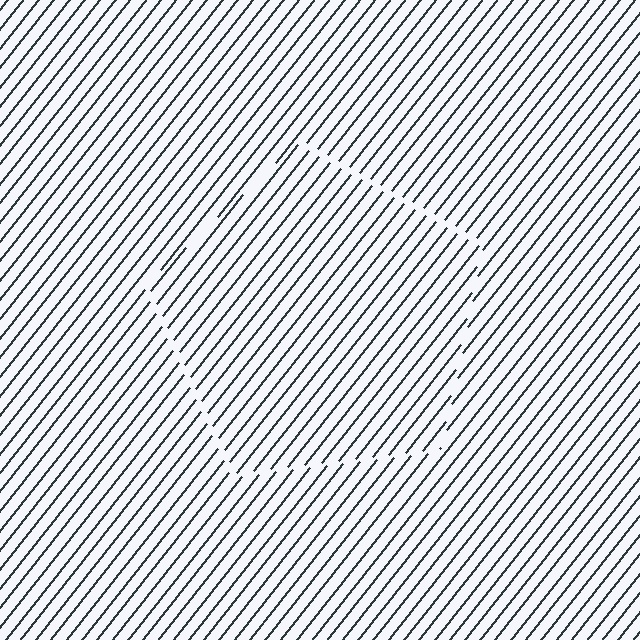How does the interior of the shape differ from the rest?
The interior of the shape contains the same grating, shifted by half a period — the contour is defined by the phase discontinuity where line-ends from the inner and outer gratings abut.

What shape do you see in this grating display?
An illusory pentagon. The interior of the shape contains the same grating, shifted by half a period — the contour is defined by the phase discontinuity where line-ends from the inner and outer gratings abut.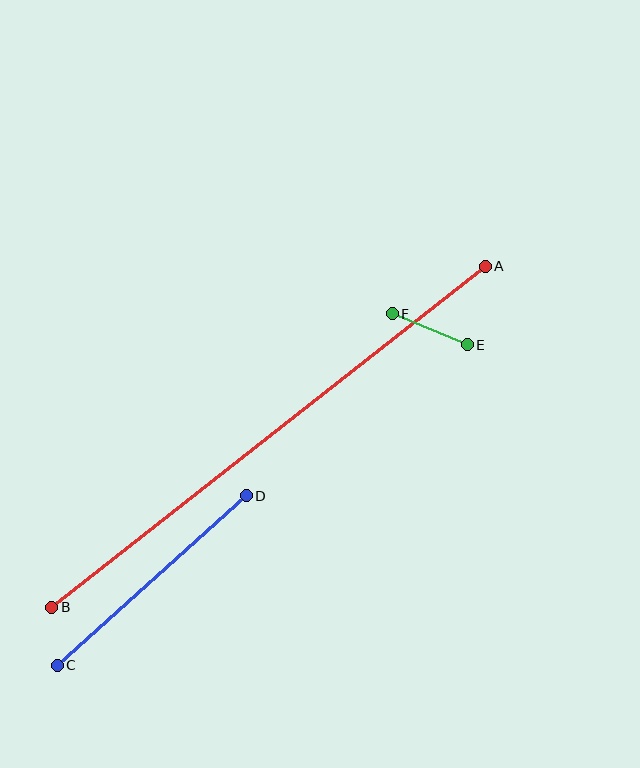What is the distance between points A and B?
The distance is approximately 552 pixels.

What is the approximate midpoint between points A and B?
The midpoint is at approximately (268, 437) pixels.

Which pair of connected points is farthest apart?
Points A and B are farthest apart.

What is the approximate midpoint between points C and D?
The midpoint is at approximately (152, 580) pixels.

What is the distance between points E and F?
The distance is approximately 81 pixels.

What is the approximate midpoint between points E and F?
The midpoint is at approximately (430, 329) pixels.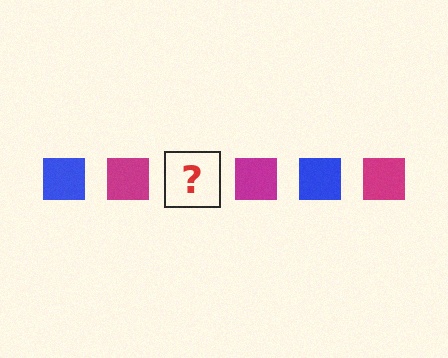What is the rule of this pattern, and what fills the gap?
The rule is that the pattern cycles through blue, magenta squares. The gap should be filled with a blue square.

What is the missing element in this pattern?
The missing element is a blue square.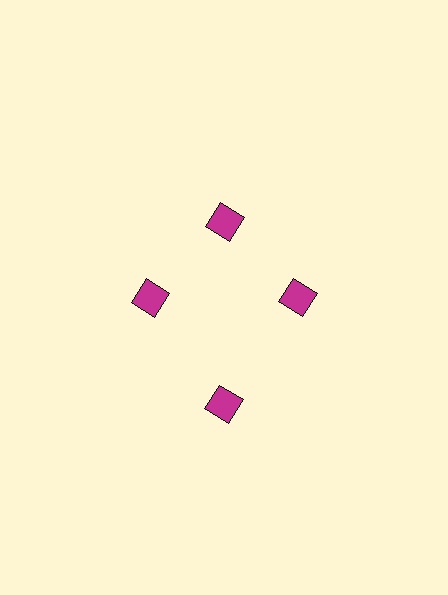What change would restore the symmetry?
The symmetry would be restored by moving it inward, back onto the ring so that all 4 diamonds sit at equal angles and equal distance from the center.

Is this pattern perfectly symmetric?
No. The 4 magenta diamonds are arranged in a ring, but one element near the 6 o'clock position is pushed outward from the center, breaking the 4-fold rotational symmetry.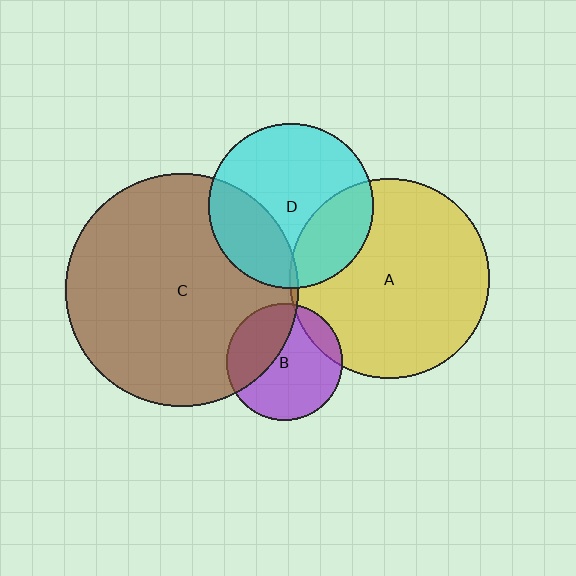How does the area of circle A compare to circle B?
Approximately 3.0 times.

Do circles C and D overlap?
Yes.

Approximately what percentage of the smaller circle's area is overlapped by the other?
Approximately 30%.